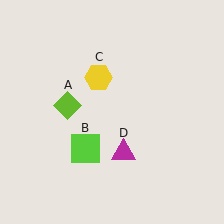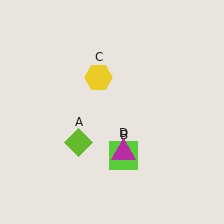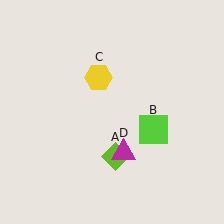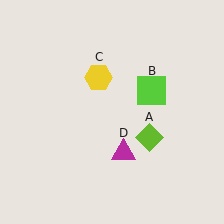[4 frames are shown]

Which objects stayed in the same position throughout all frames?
Yellow hexagon (object C) and magenta triangle (object D) remained stationary.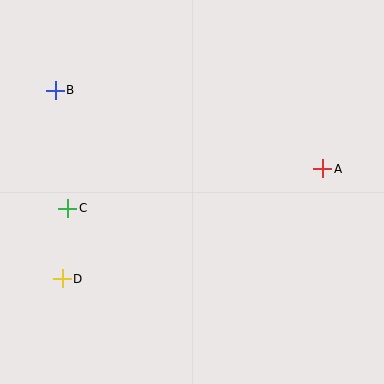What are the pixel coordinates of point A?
Point A is at (323, 169).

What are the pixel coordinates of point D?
Point D is at (62, 279).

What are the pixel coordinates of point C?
Point C is at (68, 208).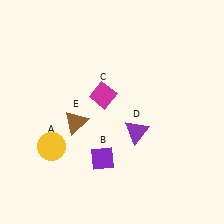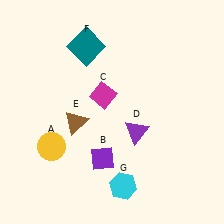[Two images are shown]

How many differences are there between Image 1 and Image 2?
There are 2 differences between the two images.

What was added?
A teal square (F), a cyan hexagon (G) were added in Image 2.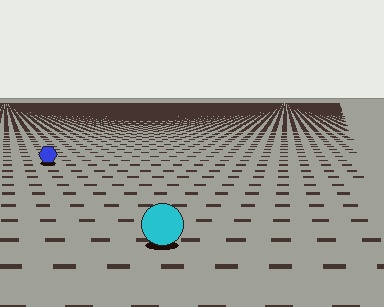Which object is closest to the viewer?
The cyan circle is closest. The texture marks near it are larger and more spread out.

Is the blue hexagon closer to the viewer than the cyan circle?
No. The cyan circle is closer — you can tell from the texture gradient: the ground texture is coarser near it.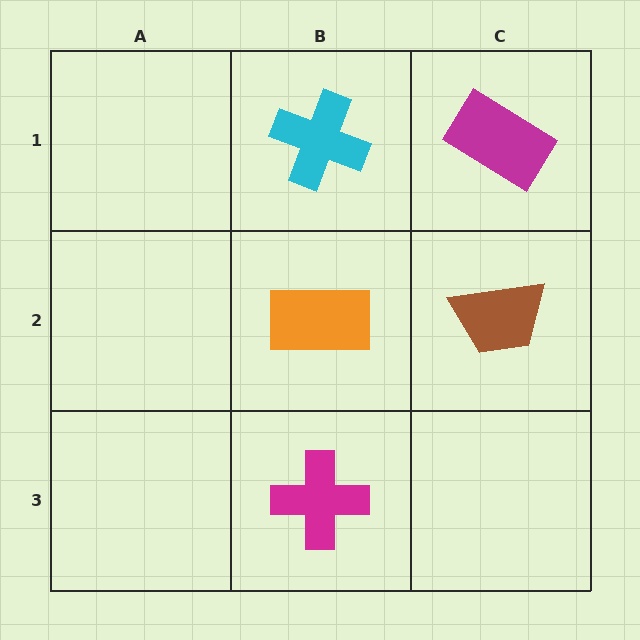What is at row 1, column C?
A magenta rectangle.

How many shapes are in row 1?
2 shapes.